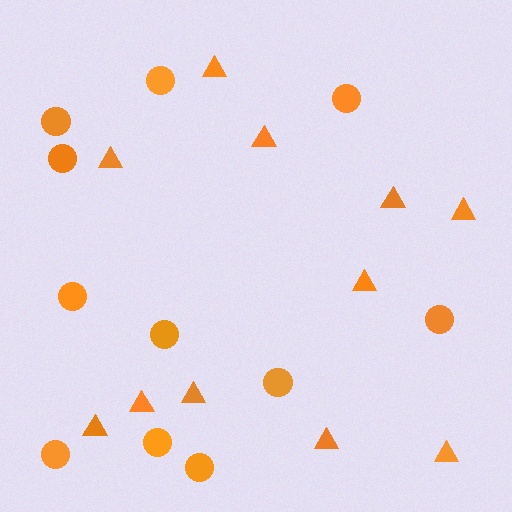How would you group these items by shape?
There are 2 groups: one group of triangles (11) and one group of circles (11).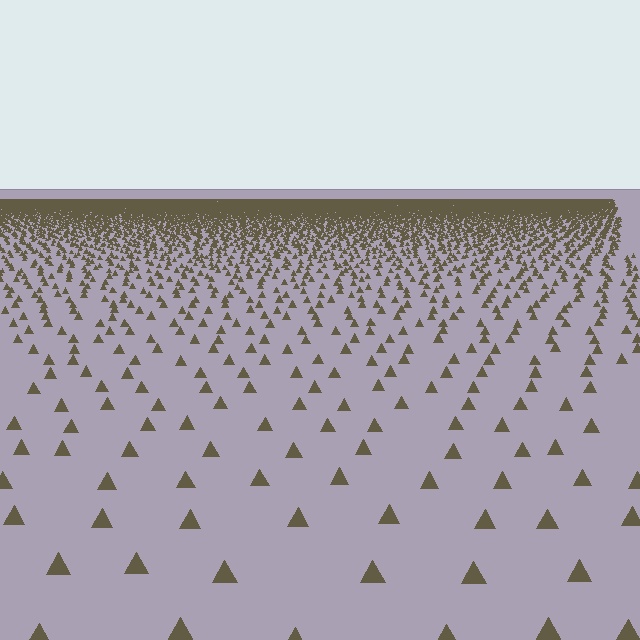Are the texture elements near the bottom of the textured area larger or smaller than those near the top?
Larger. Near the bottom, elements are closer to the viewer and appear at a bigger on-screen size.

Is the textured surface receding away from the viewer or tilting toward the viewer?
The surface is receding away from the viewer. Texture elements get smaller and denser toward the top.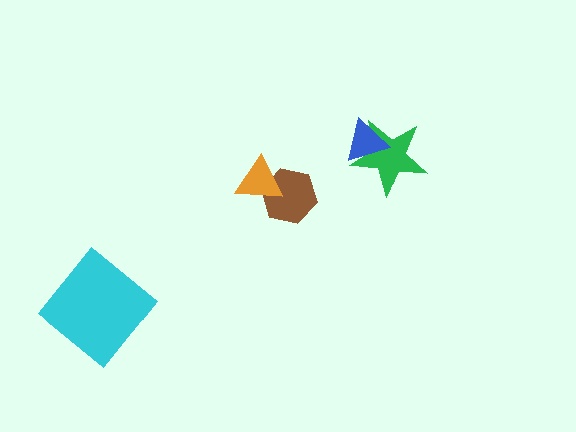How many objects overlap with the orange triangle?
1 object overlaps with the orange triangle.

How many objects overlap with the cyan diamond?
0 objects overlap with the cyan diamond.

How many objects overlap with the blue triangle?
1 object overlaps with the blue triangle.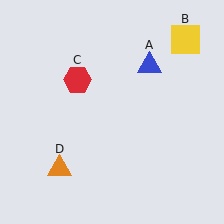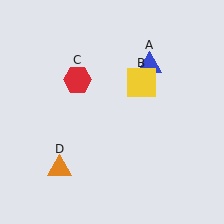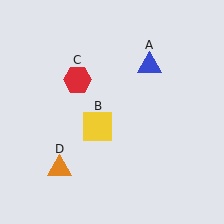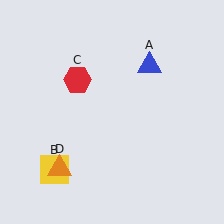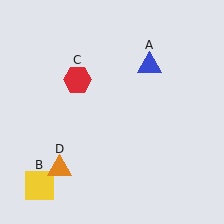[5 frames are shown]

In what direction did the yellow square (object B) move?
The yellow square (object B) moved down and to the left.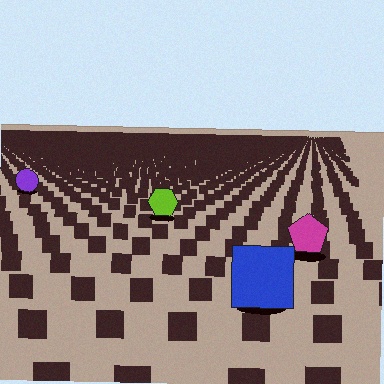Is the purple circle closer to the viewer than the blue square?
No. The blue square is closer — you can tell from the texture gradient: the ground texture is coarser near it.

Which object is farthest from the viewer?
The purple circle is farthest from the viewer. It appears smaller and the ground texture around it is denser.